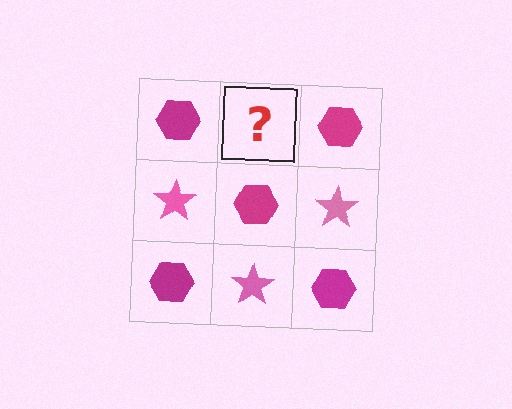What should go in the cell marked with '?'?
The missing cell should contain a pink star.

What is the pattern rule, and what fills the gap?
The rule is that it alternates magenta hexagon and pink star in a checkerboard pattern. The gap should be filled with a pink star.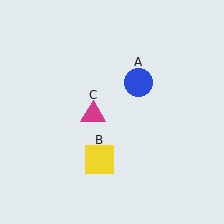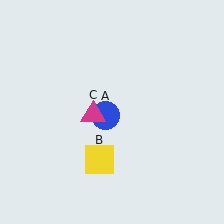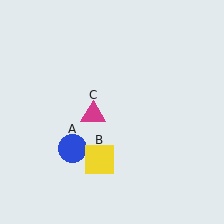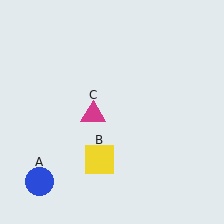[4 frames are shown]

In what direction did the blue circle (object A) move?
The blue circle (object A) moved down and to the left.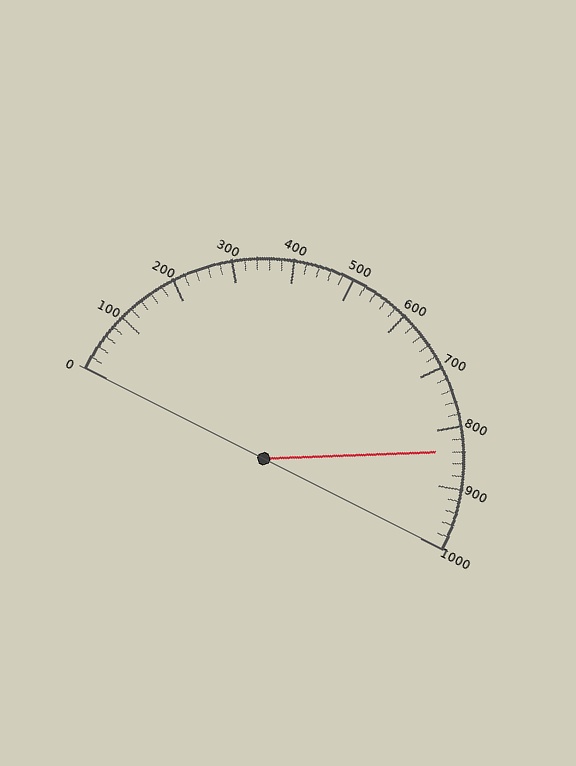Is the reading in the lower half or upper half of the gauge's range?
The reading is in the upper half of the range (0 to 1000).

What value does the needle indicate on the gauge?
The needle indicates approximately 840.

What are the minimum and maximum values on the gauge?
The gauge ranges from 0 to 1000.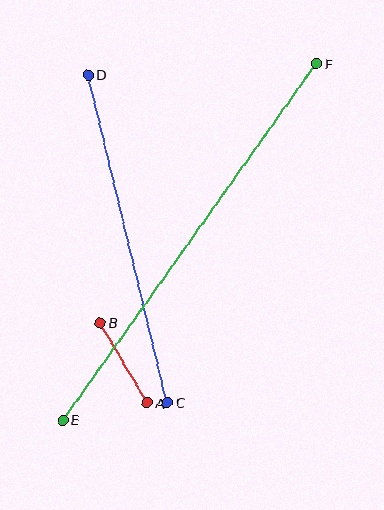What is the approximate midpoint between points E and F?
The midpoint is at approximately (190, 242) pixels.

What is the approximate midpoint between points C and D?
The midpoint is at approximately (128, 238) pixels.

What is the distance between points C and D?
The distance is approximately 337 pixels.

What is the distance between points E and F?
The distance is approximately 437 pixels.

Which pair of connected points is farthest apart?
Points E and F are farthest apart.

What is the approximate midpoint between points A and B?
The midpoint is at approximately (124, 363) pixels.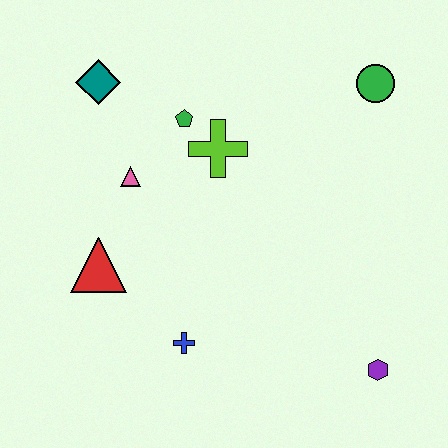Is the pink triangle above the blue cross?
Yes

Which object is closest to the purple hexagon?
The blue cross is closest to the purple hexagon.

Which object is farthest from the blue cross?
The green circle is farthest from the blue cross.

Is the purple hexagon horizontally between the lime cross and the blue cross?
No